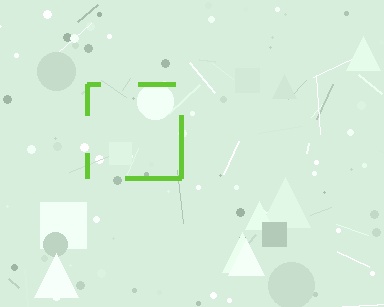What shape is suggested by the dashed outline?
The dashed outline suggests a square.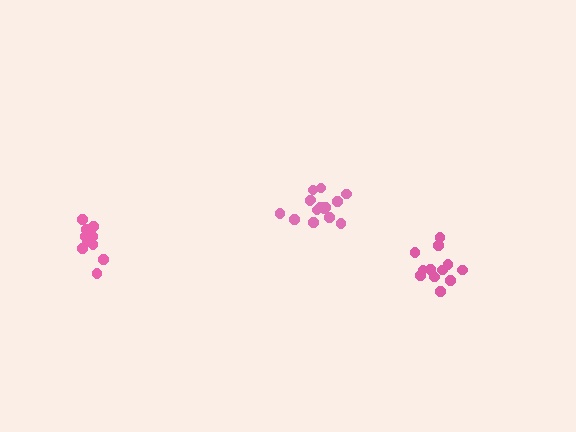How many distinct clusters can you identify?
There are 3 distinct clusters.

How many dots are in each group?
Group 1: 15 dots, Group 2: 11 dots, Group 3: 12 dots (38 total).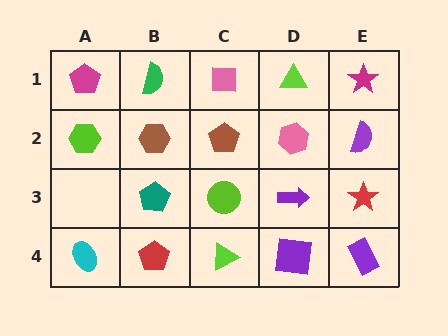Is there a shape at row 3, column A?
No, that cell is empty.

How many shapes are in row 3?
4 shapes.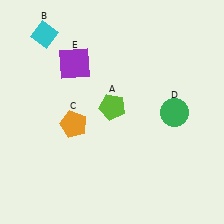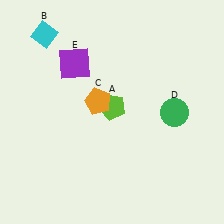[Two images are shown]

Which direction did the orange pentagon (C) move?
The orange pentagon (C) moved right.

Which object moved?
The orange pentagon (C) moved right.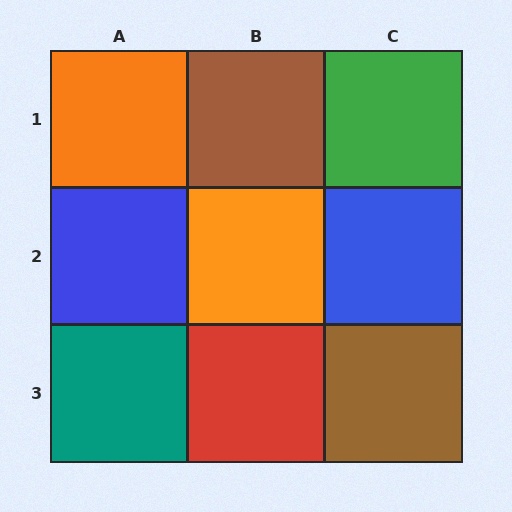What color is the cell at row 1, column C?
Green.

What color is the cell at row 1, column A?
Orange.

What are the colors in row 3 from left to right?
Teal, red, brown.